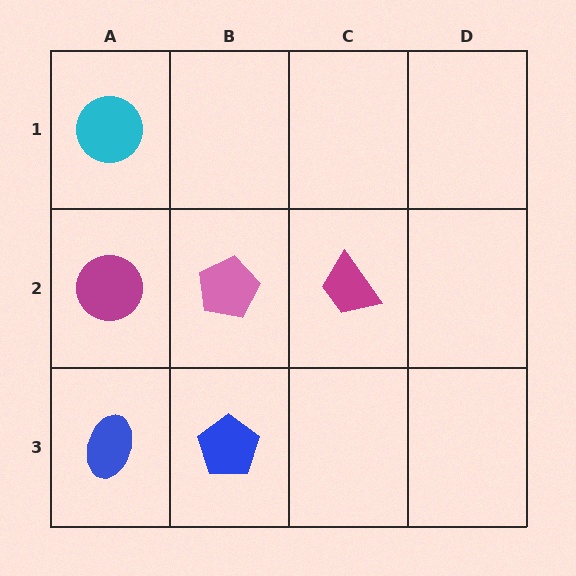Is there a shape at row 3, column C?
No, that cell is empty.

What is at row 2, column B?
A pink pentagon.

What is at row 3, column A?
A blue ellipse.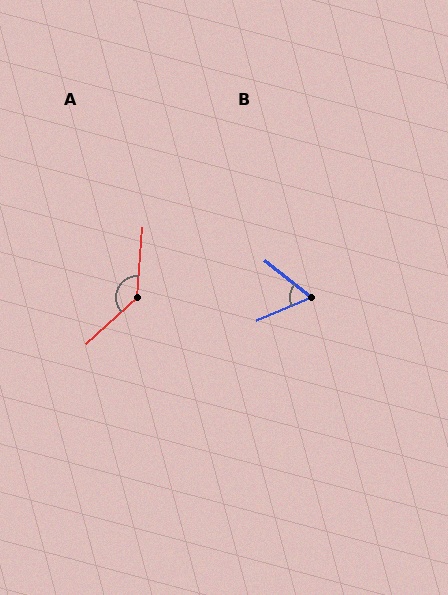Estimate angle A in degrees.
Approximately 137 degrees.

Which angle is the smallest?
B, at approximately 62 degrees.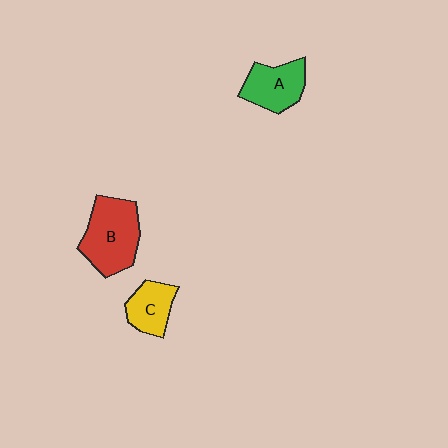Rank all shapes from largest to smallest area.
From largest to smallest: B (red), A (green), C (yellow).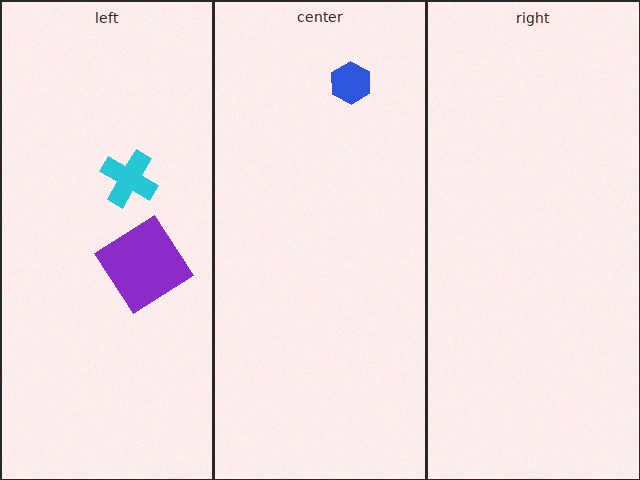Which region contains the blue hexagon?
The center region.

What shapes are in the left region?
The purple diamond, the cyan cross.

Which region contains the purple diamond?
The left region.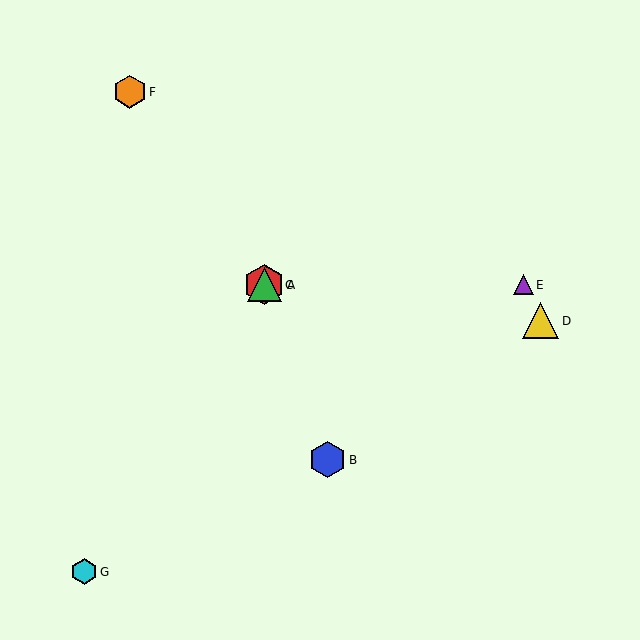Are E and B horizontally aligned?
No, E is at y≈285 and B is at y≈460.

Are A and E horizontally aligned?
Yes, both are at y≈285.